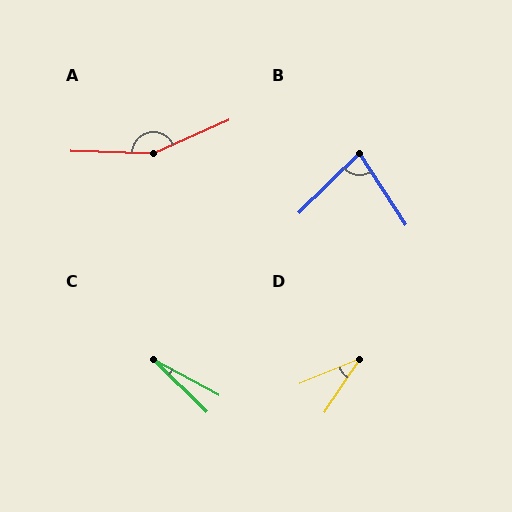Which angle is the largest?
A, at approximately 154 degrees.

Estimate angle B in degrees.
Approximately 78 degrees.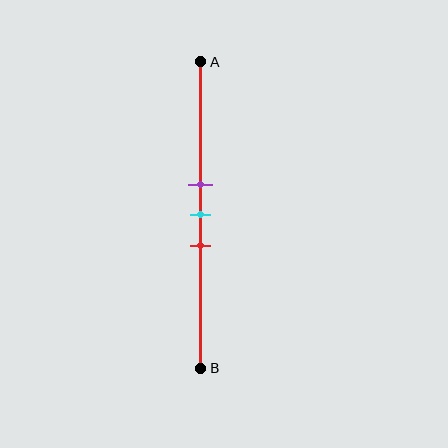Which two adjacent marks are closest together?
The purple and cyan marks are the closest adjacent pair.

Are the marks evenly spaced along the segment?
Yes, the marks are approximately evenly spaced.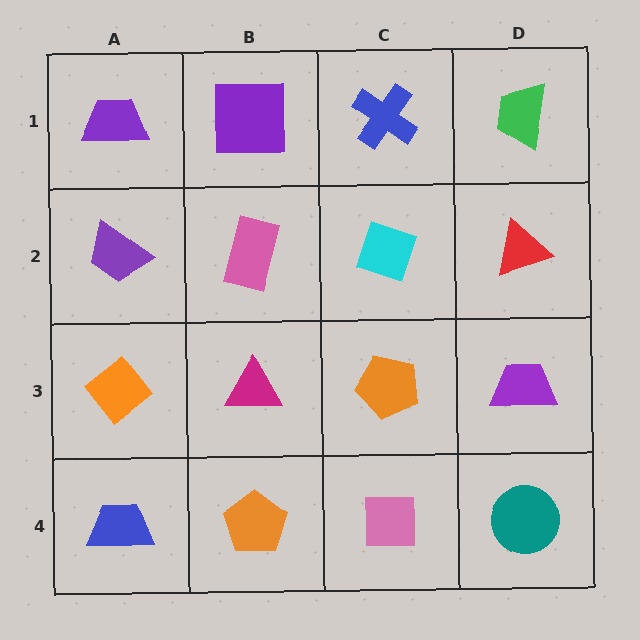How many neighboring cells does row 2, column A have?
3.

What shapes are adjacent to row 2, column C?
A blue cross (row 1, column C), an orange pentagon (row 3, column C), a pink rectangle (row 2, column B), a red triangle (row 2, column D).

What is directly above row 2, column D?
A green trapezoid.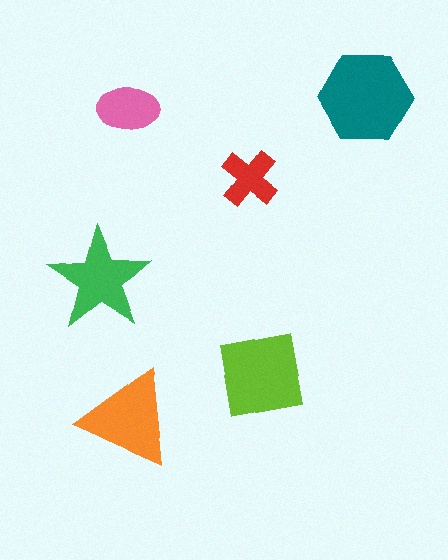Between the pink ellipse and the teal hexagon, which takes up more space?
The teal hexagon.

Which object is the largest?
The teal hexagon.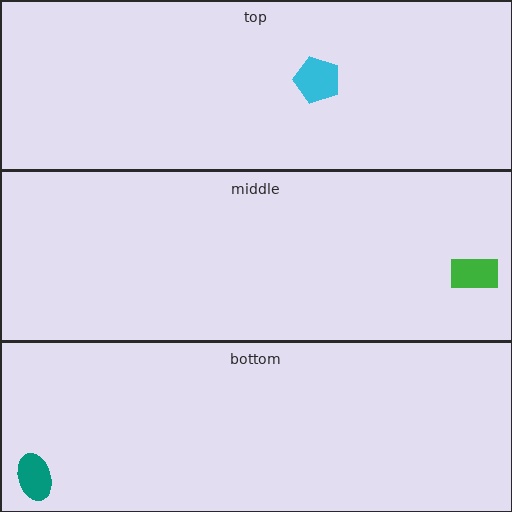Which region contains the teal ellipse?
The bottom region.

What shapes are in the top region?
The cyan pentagon.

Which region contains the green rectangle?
The middle region.